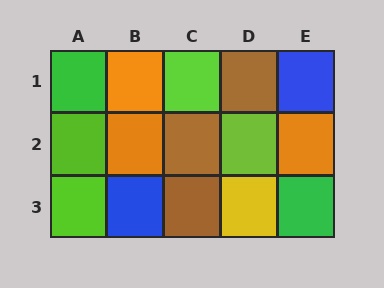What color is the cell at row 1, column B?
Orange.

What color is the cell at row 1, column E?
Blue.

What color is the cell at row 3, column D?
Yellow.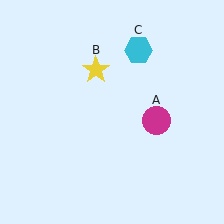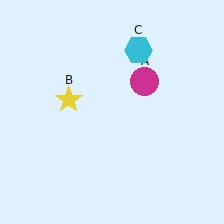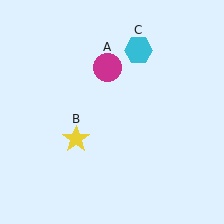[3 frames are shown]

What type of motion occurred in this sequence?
The magenta circle (object A), yellow star (object B) rotated counterclockwise around the center of the scene.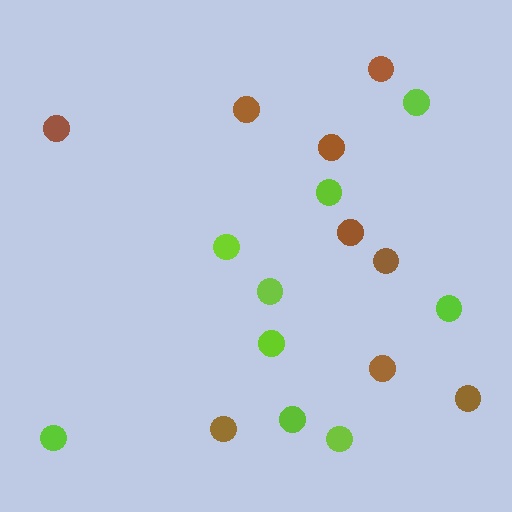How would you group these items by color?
There are 2 groups: one group of lime circles (9) and one group of brown circles (9).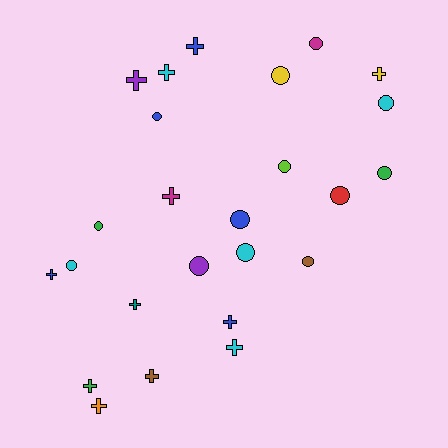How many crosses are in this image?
There are 12 crosses.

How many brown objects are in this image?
There are 2 brown objects.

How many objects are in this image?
There are 25 objects.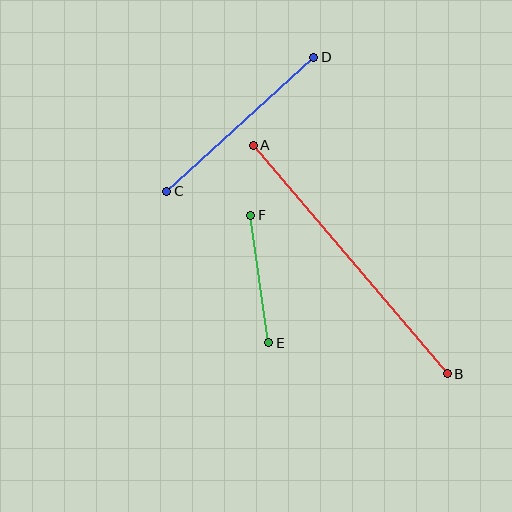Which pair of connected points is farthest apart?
Points A and B are farthest apart.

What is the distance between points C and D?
The distance is approximately 199 pixels.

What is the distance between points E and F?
The distance is approximately 129 pixels.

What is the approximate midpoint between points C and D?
The midpoint is at approximately (240, 124) pixels.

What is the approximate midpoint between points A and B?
The midpoint is at approximately (350, 260) pixels.